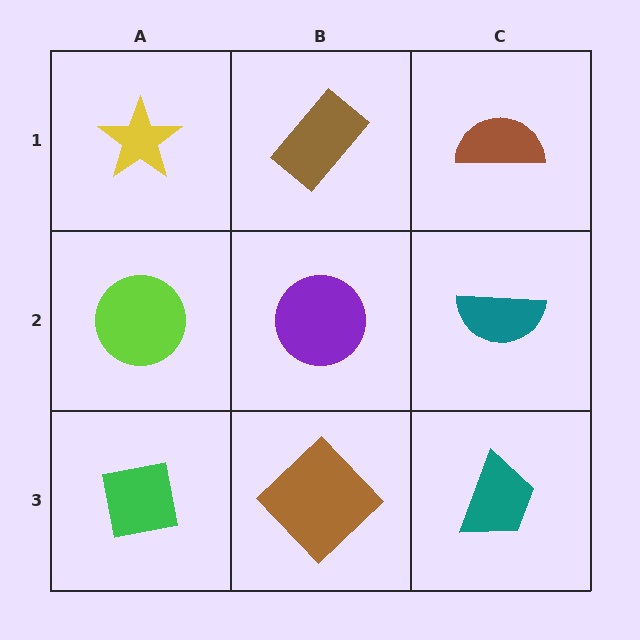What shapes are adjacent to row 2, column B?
A brown rectangle (row 1, column B), a brown diamond (row 3, column B), a lime circle (row 2, column A), a teal semicircle (row 2, column C).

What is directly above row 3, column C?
A teal semicircle.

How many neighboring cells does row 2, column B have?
4.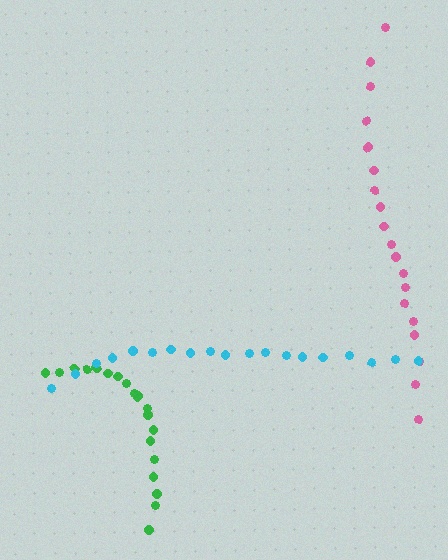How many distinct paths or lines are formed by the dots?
There are 3 distinct paths.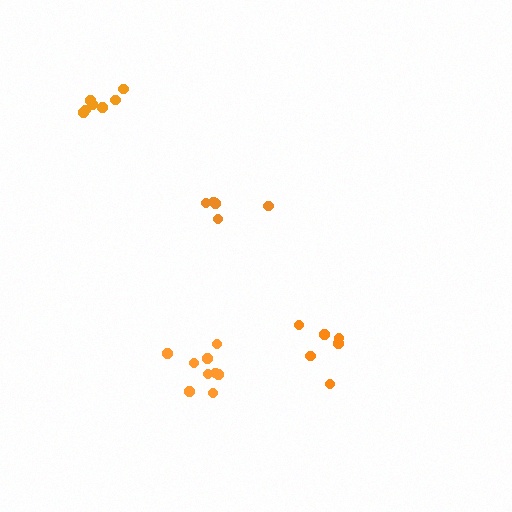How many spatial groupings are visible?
There are 4 spatial groupings.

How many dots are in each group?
Group 1: 9 dots, Group 2: 6 dots, Group 3: 5 dots, Group 4: 7 dots (27 total).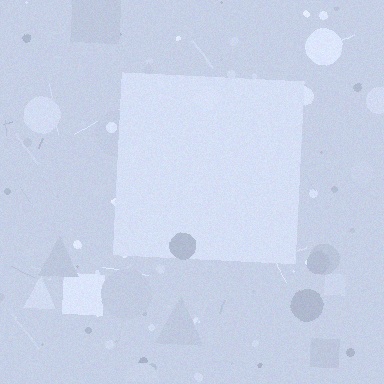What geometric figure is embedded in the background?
A square is embedded in the background.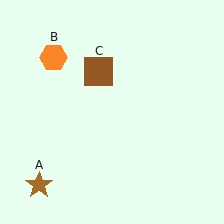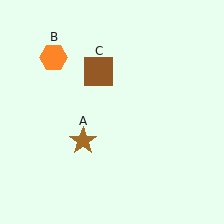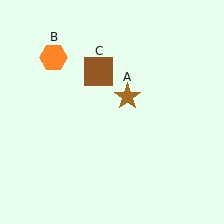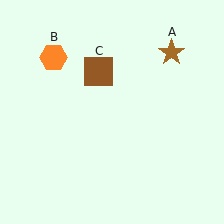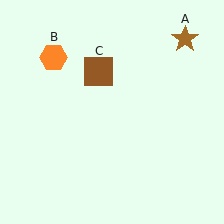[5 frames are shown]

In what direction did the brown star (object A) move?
The brown star (object A) moved up and to the right.